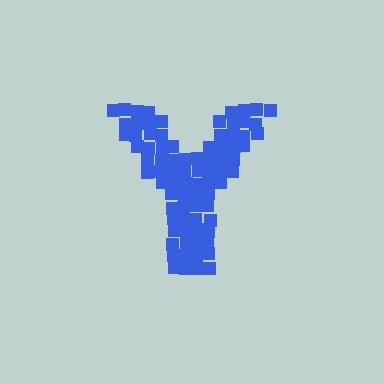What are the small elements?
The small elements are squares.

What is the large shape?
The large shape is the letter Y.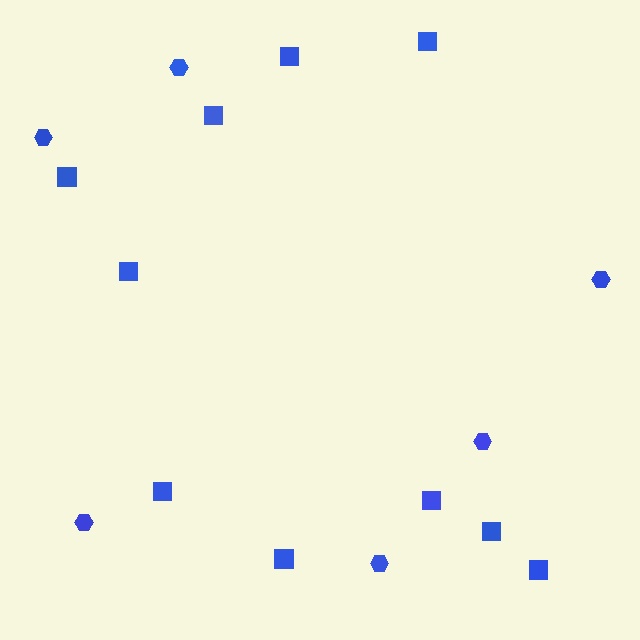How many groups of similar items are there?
There are 2 groups: one group of hexagons (6) and one group of squares (10).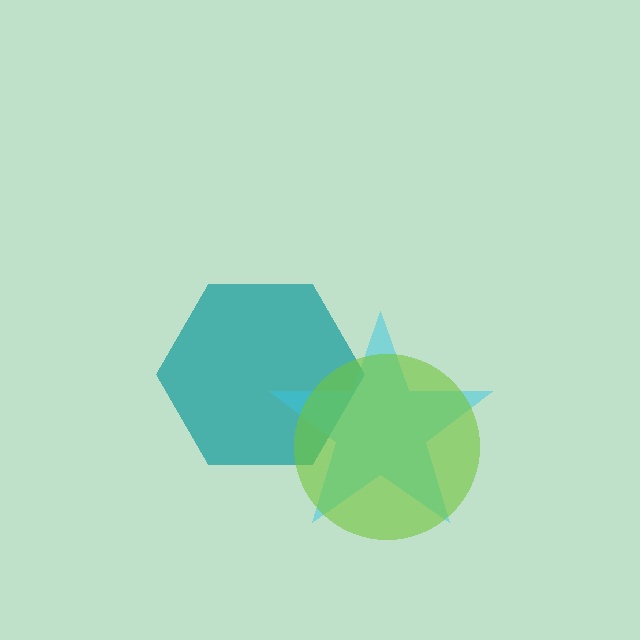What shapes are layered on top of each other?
The layered shapes are: a teal hexagon, a cyan star, a lime circle.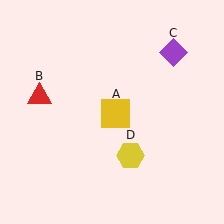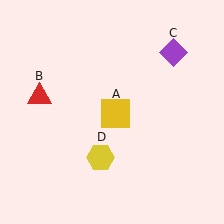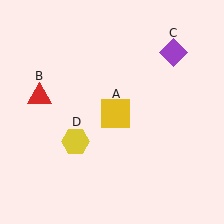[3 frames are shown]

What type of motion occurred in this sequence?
The yellow hexagon (object D) rotated clockwise around the center of the scene.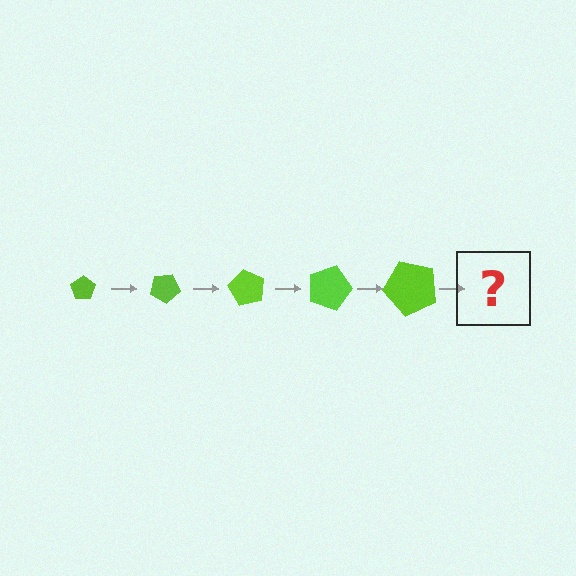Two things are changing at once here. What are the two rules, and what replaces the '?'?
The two rules are that the pentagon grows larger each step and it rotates 30 degrees each step. The '?' should be a pentagon, larger than the previous one and rotated 150 degrees from the start.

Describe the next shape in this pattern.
It should be a pentagon, larger than the previous one and rotated 150 degrees from the start.